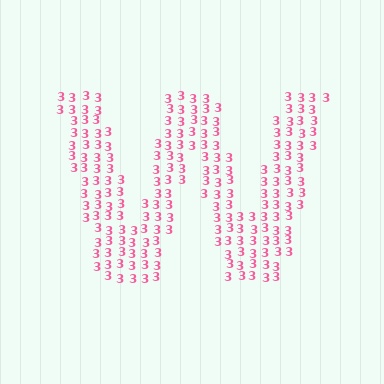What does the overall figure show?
The overall figure shows the letter W.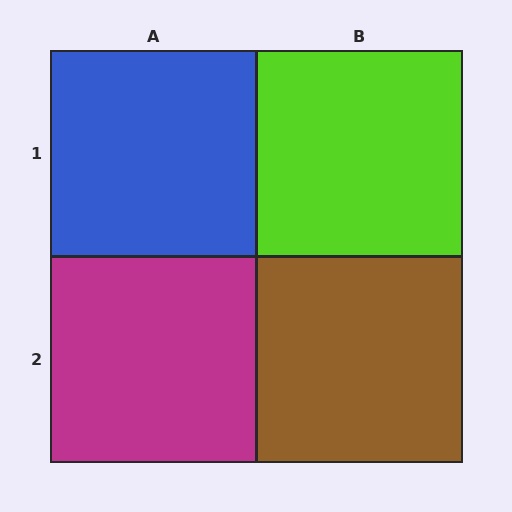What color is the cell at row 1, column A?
Blue.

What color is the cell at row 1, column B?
Lime.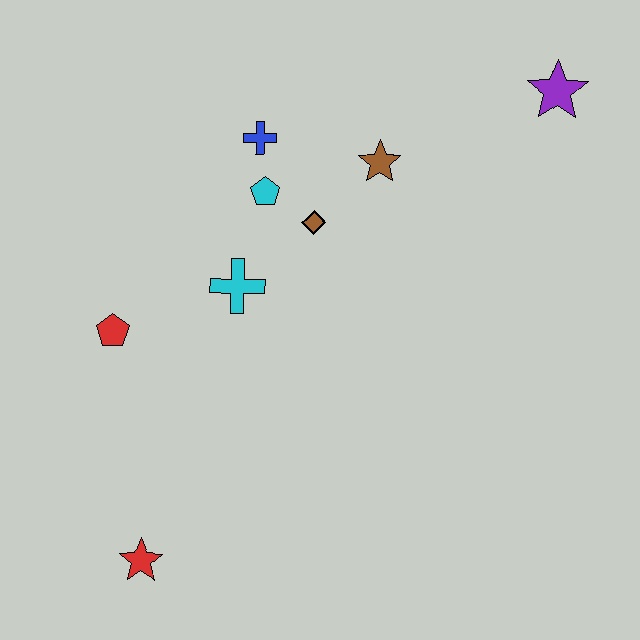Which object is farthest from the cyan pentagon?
The red star is farthest from the cyan pentagon.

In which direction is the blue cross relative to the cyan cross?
The blue cross is above the cyan cross.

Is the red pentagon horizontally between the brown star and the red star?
No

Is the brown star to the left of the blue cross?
No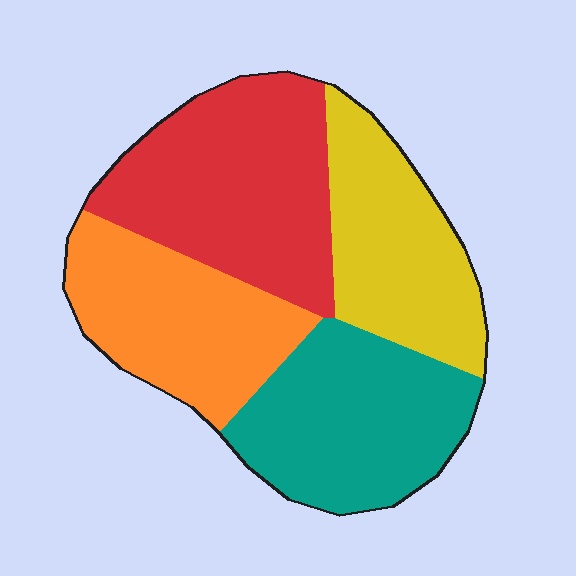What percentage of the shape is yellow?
Yellow covers about 20% of the shape.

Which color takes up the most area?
Red, at roughly 30%.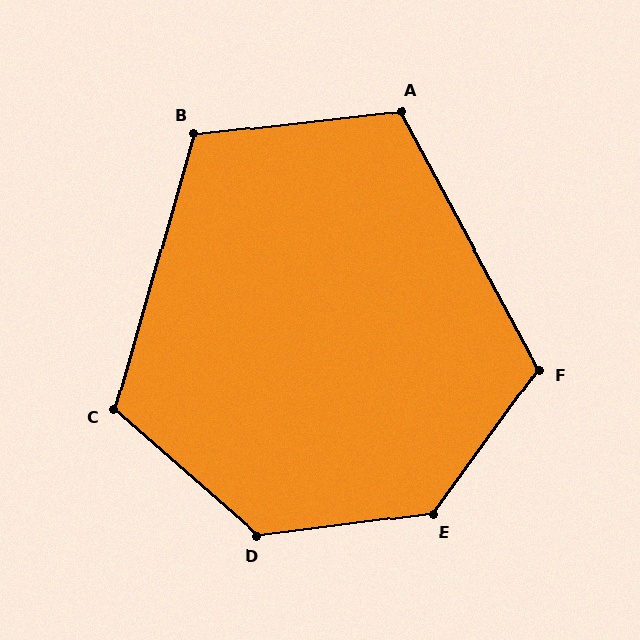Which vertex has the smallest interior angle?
A, at approximately 111 degrees.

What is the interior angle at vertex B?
Approximately 113 degrees (obtuse).